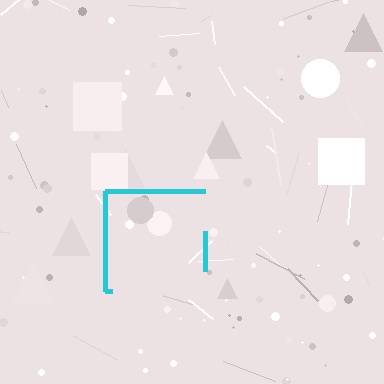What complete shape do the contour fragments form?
The contour fragments form a square.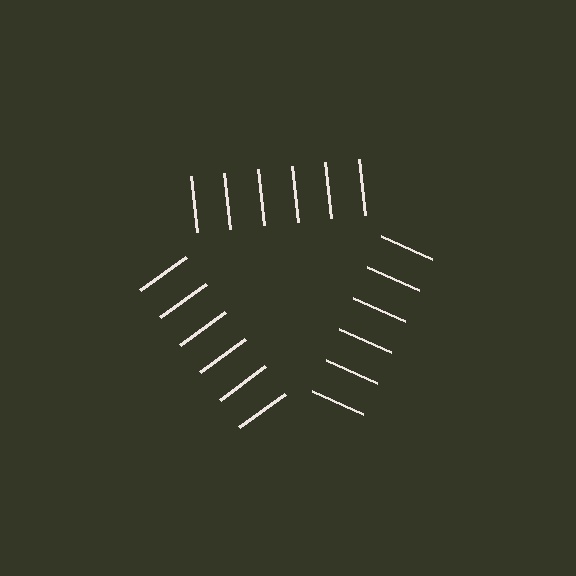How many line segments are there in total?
18 — 6 along each of the 3 edges.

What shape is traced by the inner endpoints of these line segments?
An illusory triangle — the line segments terminate on its edges but no continuous stroke is drawn.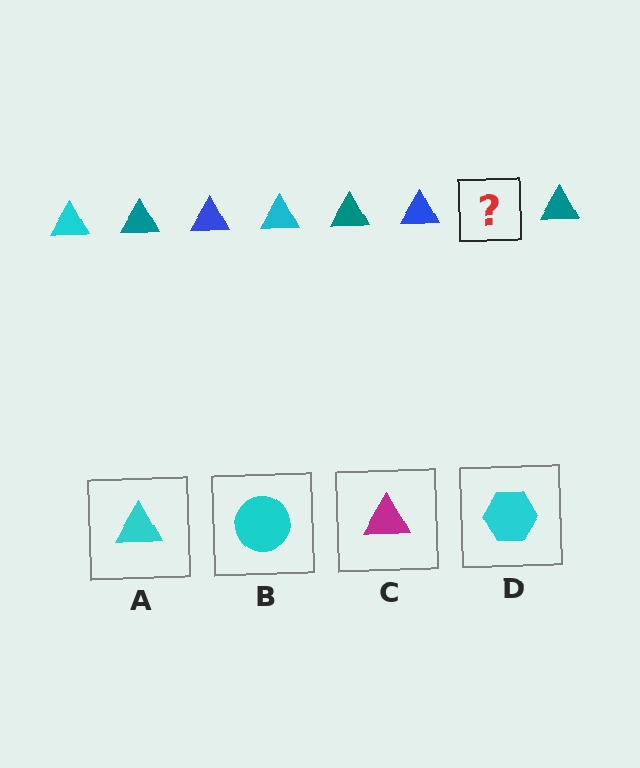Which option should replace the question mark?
Option A.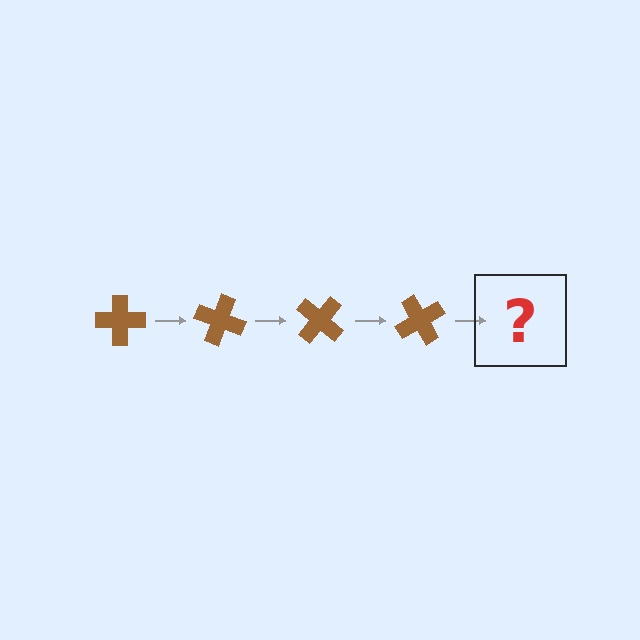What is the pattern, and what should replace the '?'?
The pattern is that the cross rotates 20 degrees each step. The '?' should be a brown cross rotated 80 degrees.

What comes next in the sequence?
The next element should be a brown cross rotated 80 degrees.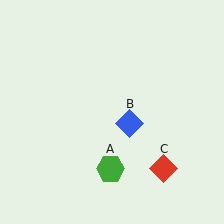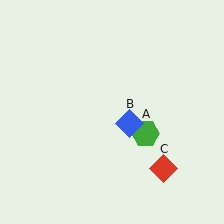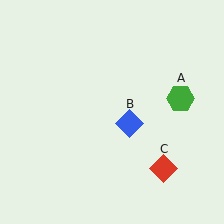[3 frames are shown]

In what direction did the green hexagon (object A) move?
The green hexagon (object A) moved up and to the right.